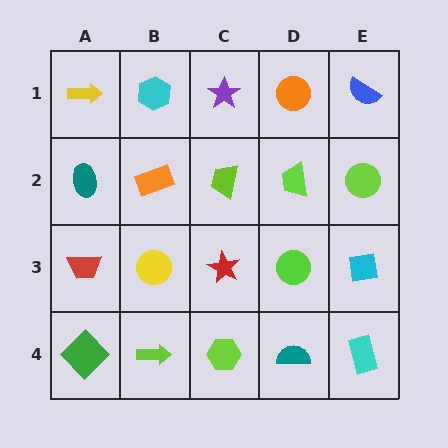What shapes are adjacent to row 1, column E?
A lime circle (row 2, column E), an orange circle (row 1, column D).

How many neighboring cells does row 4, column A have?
2.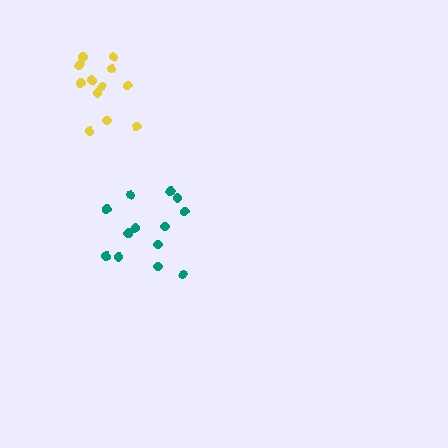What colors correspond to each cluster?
The clusters are colored: teal, yellow.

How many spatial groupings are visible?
There are 2 spatial groupings.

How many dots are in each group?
Group 1: 13 dots, Group 2: 12 dots (25 total).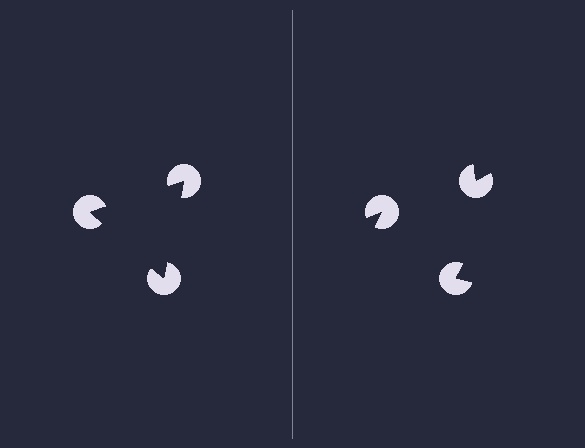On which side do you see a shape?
An illusory triangle appears on the left side. On the right side the wedge cuts are rotated, so no coherent shape forms.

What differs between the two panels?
The pac-man discs are positioned identically on both sides; only the wedge orientations differ. On the left they align to a triangle; on the right they are misaligned.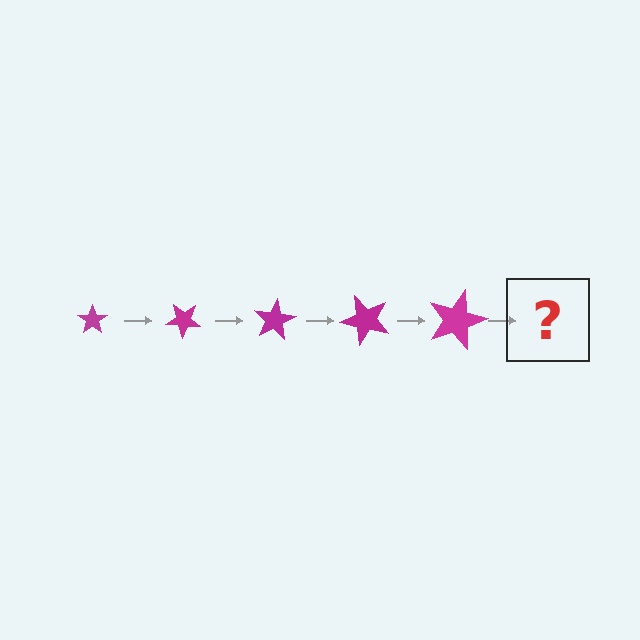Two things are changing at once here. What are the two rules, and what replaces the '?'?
The two rules are that the star grows larger each step and it rotates 40 degrees each step. The '?' should be a star, larger than the previous one and rotated 200 degrees from the start.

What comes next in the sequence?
The next element should be a star, larger than the previous one and rotated 200 degrees from the start.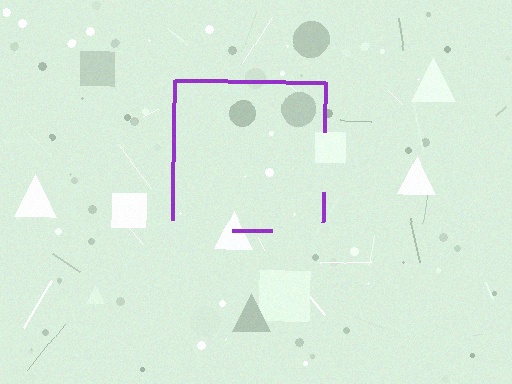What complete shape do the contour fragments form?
The contour fragments form a square.